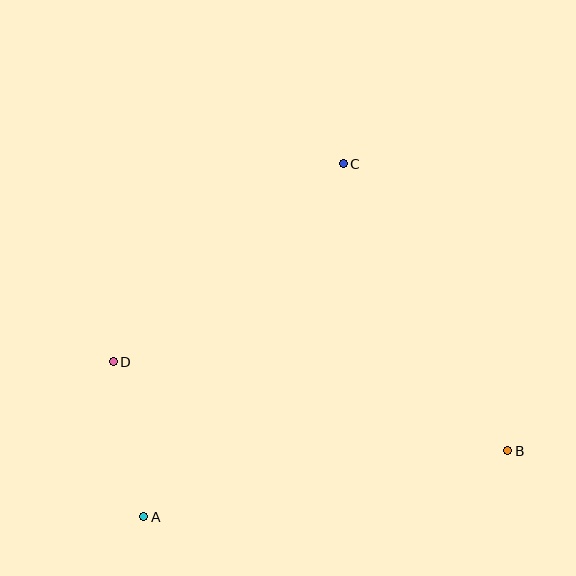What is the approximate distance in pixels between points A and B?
The distance between A and B is approximately 370 pixels.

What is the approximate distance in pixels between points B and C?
The distance between B and C is approximately 331 pixels.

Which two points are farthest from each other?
Points A and C are farthest from each other.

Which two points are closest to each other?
Points A and D are closest to each other.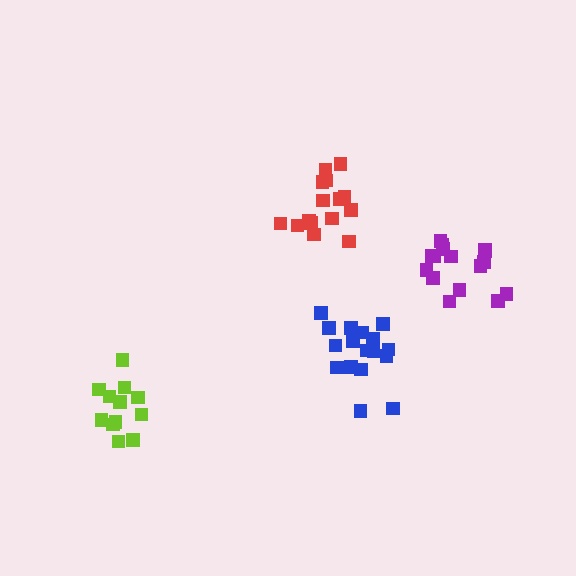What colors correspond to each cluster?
The clusters are colored: blue, red, lime, purple.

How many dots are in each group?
Group 1: 18 dots, Group 2: 15 dots, Group 3: 12 dots, Group 4: 16 dots (61 total).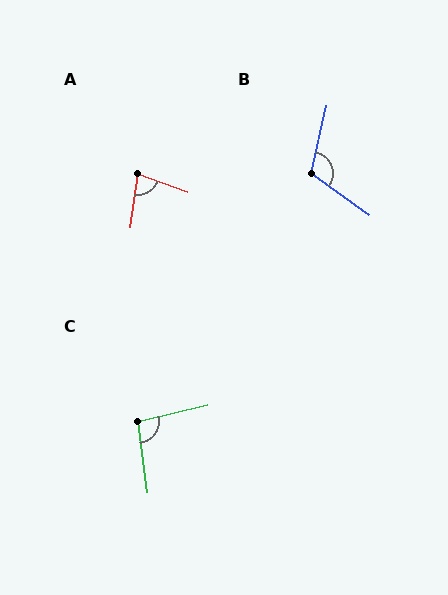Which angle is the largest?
B, at approximately 113 degrees.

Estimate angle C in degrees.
Approximately 96 degrees.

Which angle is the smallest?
A, at approximately 78 degrees.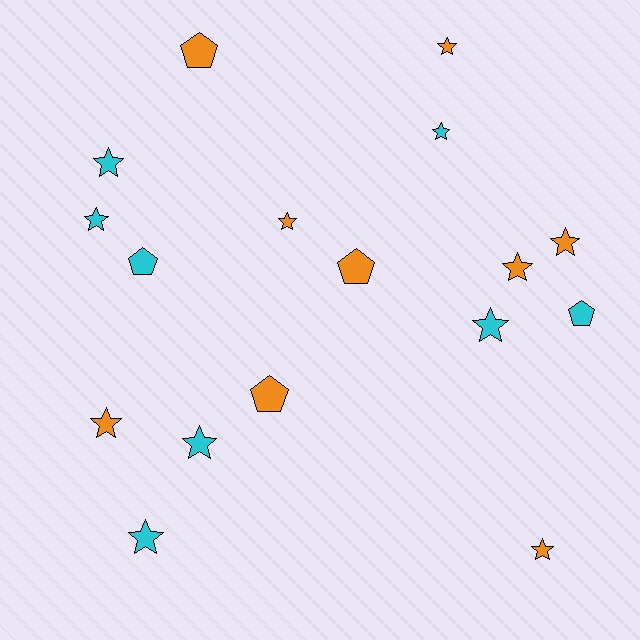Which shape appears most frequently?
Star, with 12 objects.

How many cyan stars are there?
There are 6 cyan stars.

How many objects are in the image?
There are 17 objects.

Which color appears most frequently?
Orange, with 9 objects.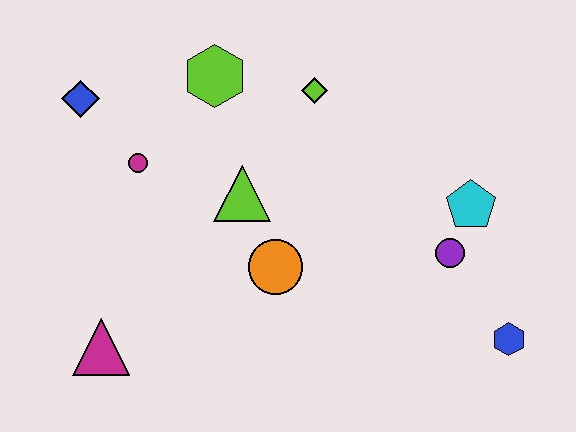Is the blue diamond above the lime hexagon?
No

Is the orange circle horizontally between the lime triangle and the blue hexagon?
Yes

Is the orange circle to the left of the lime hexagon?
No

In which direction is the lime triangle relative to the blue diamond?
The lime triangle is to the right of the blue diamond.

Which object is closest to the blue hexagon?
The purple circle is closest to the blue hexagon.